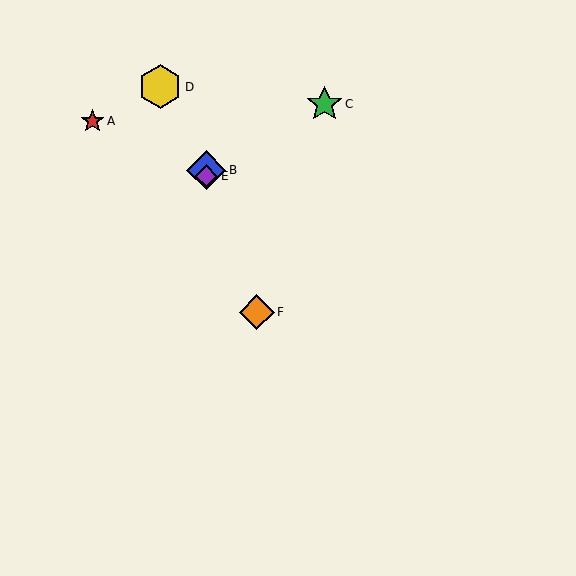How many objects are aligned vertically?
2 objects (B, E) are aligned vertically.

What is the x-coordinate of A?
Object A is at x≈93.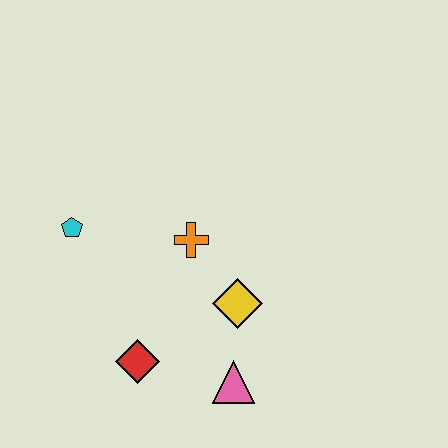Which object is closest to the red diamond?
The pink triangle is closest to the red diamond.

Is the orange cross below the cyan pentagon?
Yes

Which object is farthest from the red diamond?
The cyan pentagon is farthest from the red diamond.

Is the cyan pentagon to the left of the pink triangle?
Yes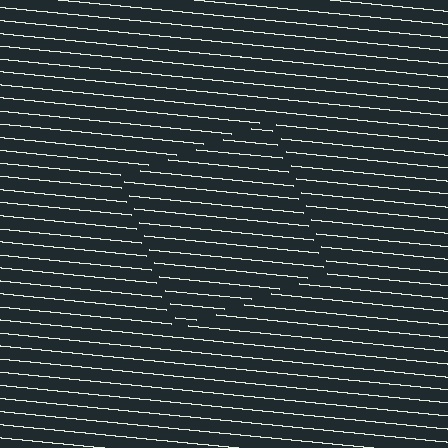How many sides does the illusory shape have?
4 sides — the line-ends trace a square.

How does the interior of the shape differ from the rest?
The interior of the shape contains the same grating, shifted by half a period — the contour is defined by the phase discontinuity where line-ends from the inner and outer gratings abut.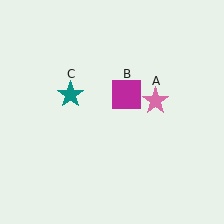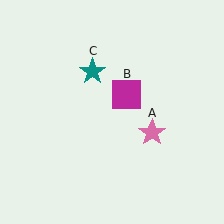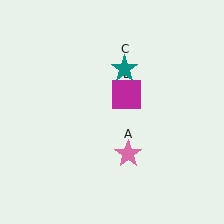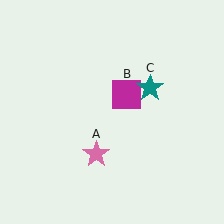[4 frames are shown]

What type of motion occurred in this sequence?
The pink star (object A), teal star (object C) rotated clockwise around the center of the scene.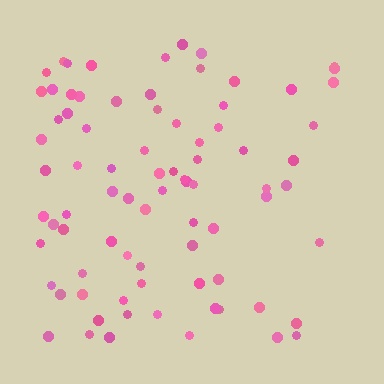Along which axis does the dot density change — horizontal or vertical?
Horizontal.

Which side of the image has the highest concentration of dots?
The left.